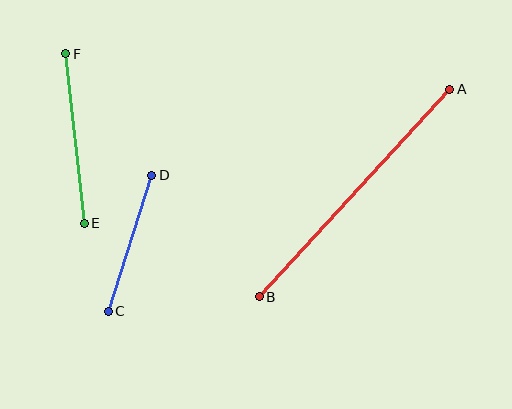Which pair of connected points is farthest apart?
Points A and B are farthest apart.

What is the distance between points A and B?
The distance is approximately 282 pixels.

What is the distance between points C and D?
The distance is approximately 142 pixels.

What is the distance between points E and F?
The distance is approximately 170 pixels.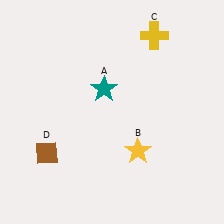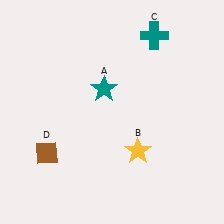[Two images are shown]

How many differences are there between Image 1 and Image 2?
There is 1 difference between the two images.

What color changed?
The cross (C) changed from yellow in Image 1 to teal in Image 2.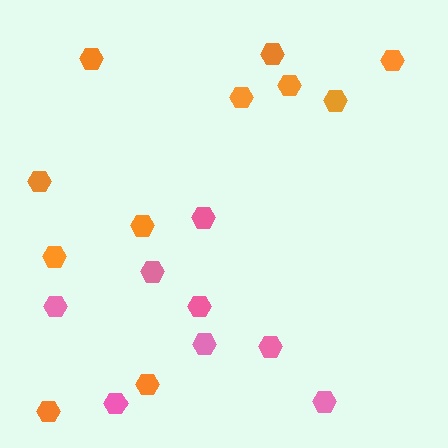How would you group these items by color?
There are 2 groups: one group of orange hexagons (11) and one group of pink hexagons (8).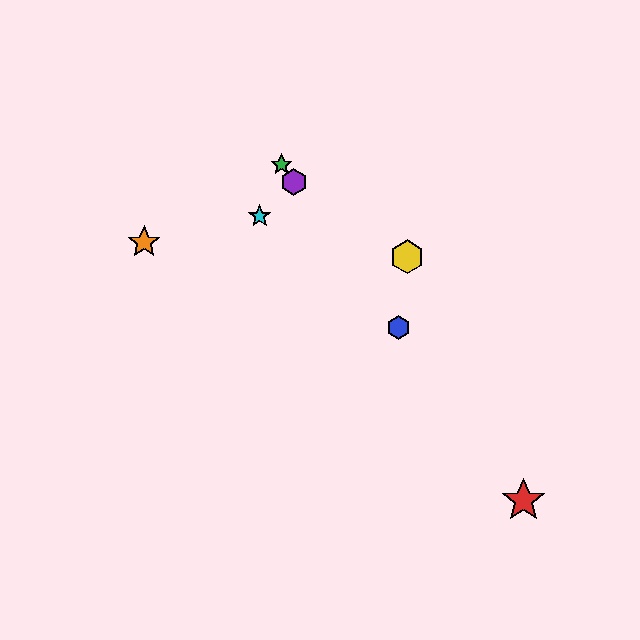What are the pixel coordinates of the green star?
The green star is at (282, 165).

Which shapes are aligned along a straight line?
The red star, the blue hexagon, the green star, the purple hexagon are aligned along a straight line.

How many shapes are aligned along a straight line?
4 shapes (the red star, the blue hexagon, the green star, the purple hexagon) are aligned along a straight line.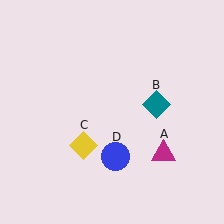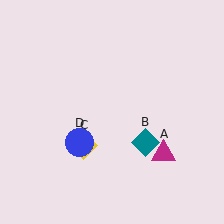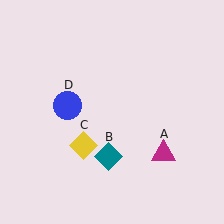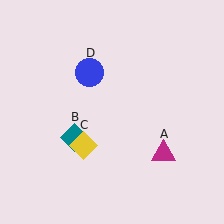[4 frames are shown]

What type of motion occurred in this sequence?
The teal diamond (object B), blue circle (object D) rotated clockwise around the center of the scene.